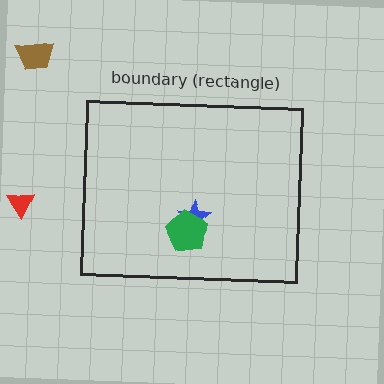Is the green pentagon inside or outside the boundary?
Inside.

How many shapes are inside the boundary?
2 inside, 2 outside.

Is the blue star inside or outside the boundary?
Inside.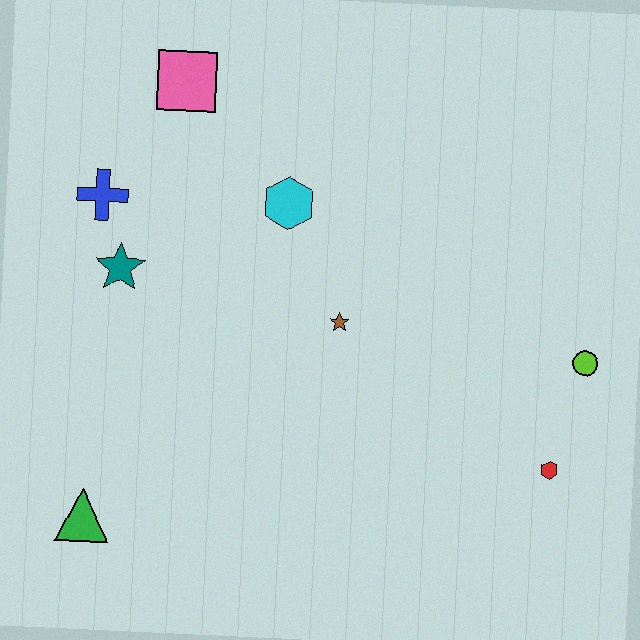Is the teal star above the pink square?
No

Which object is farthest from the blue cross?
The red hexagon is farthest from the blue cross.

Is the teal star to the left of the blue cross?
No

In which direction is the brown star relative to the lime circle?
The brown star is to the left of the lime circle.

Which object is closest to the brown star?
The cyan hexagon is closest to the brown star.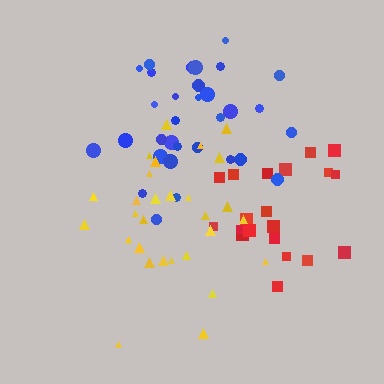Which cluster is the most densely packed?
Red.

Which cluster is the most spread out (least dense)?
Blue.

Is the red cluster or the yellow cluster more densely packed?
Red.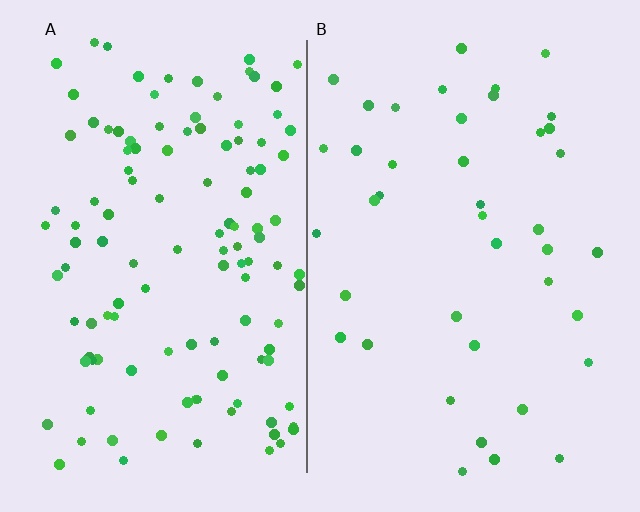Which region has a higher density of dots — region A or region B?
A (the left).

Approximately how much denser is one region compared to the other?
Approximately 2.9× — region A over region B.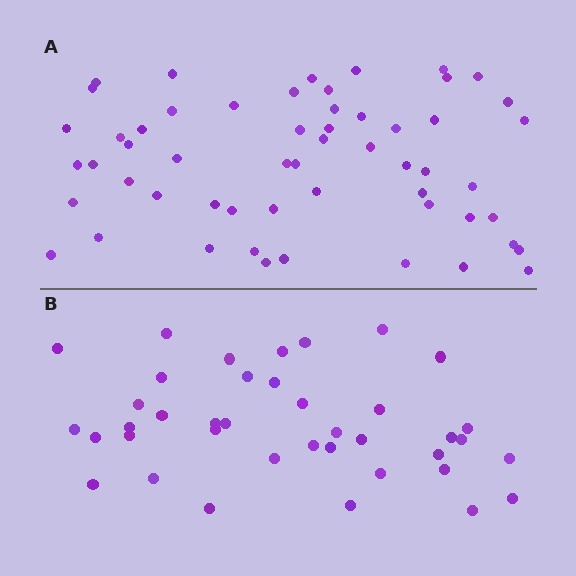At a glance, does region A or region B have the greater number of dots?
Region A (the top region) has more dots.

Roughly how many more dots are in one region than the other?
Region A has approximately 15 more dots than region B.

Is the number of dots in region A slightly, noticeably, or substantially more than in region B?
Region A has noticeably more, but not dramatically so. The ratio is roughly 1.4 to 1.